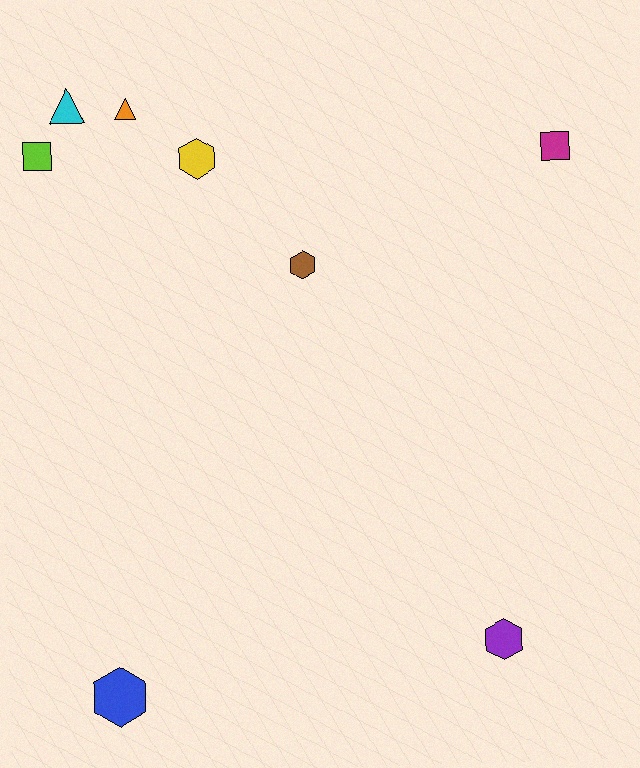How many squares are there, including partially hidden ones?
There are 2 squares.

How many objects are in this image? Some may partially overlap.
There are 8 objects.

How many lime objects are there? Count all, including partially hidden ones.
There is 1 lime object.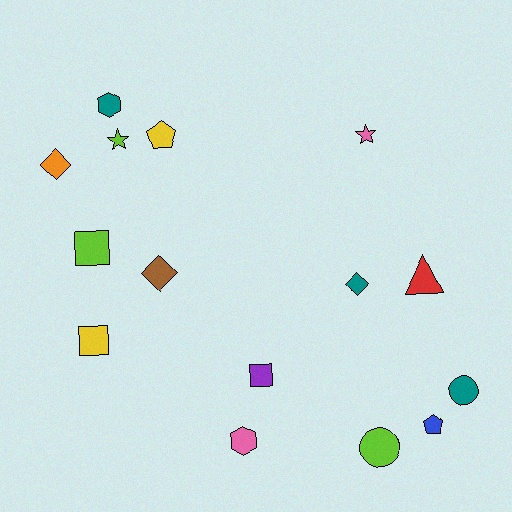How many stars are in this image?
There are 2 stars.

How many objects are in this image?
There are 15 objects.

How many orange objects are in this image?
There is 1 orange object.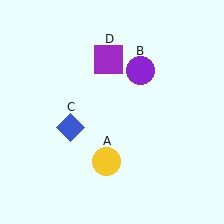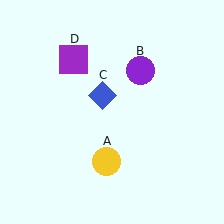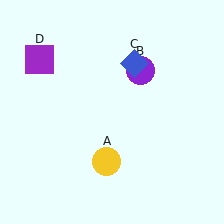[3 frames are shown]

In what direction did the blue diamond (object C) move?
The blue diamond (object C) moved up and to the right.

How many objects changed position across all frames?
2 objects changed position: blue diamond (object C), purple square (object D).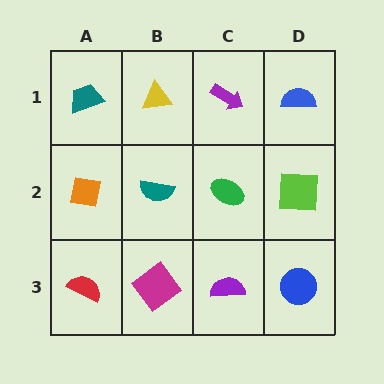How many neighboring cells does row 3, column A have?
2.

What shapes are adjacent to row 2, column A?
A teal trapezoid (row 1, column A), a red semicircle (row 3, column A), a teal semicircle (row 2, column B).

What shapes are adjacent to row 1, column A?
An orange square (row 2, column A), a yellow triangle (row 1, column B).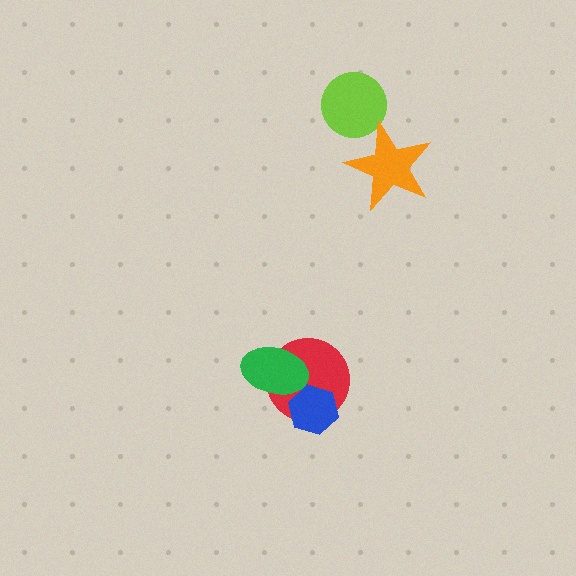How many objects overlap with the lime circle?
1 object overlaps with the lime circle.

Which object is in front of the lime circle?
The orange star is in front of the lime circle.